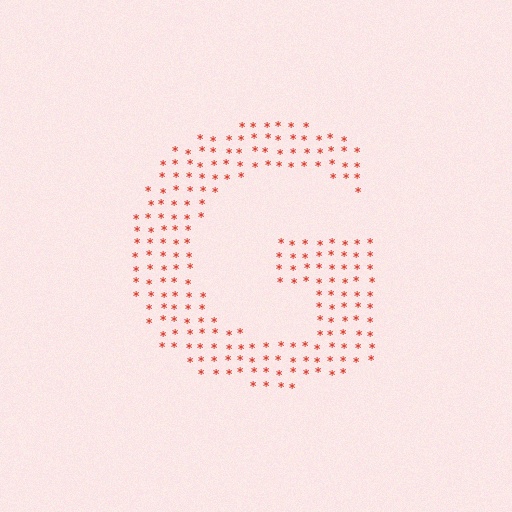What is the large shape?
The large shape is the letter G.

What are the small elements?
The small elements are asterisks.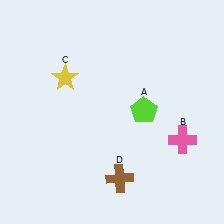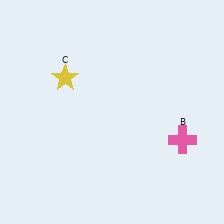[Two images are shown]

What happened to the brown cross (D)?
The brown cross (D) was removed in Image 2. It was in the bottom-right area of Image 1.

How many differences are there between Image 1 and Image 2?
There are 2 differences between the two images.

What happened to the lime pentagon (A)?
The lime pentagon (A) was removed in Image 2. It was in the top-right area of Image 1.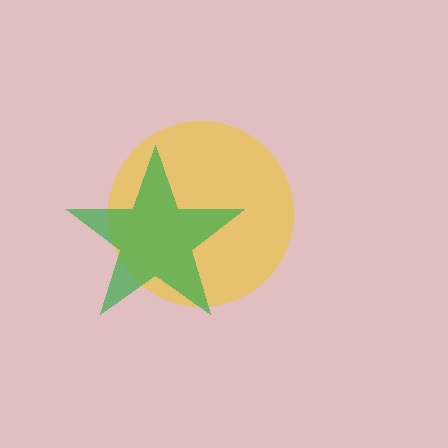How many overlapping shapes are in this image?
There are 2 overlapping shapes in the image.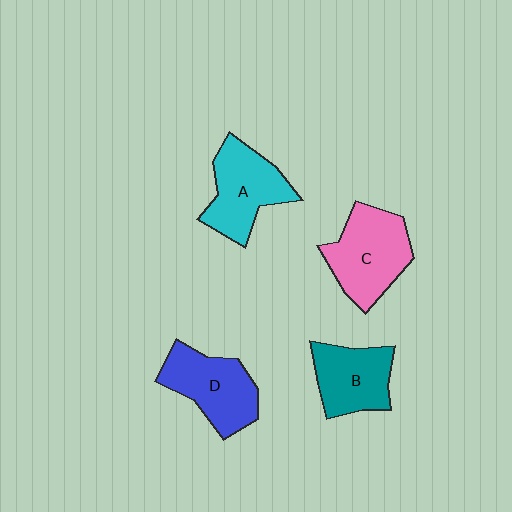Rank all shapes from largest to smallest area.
From largest to smallest: C (pink), A (cyan), D (blue), B (teal).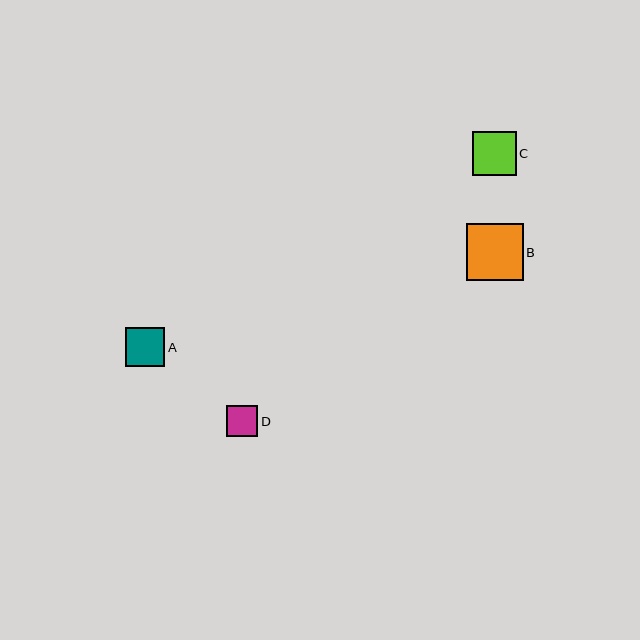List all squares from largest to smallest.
From largest to smallest: B, C, A, D.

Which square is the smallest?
Square D is the smallest with a size of approximately 31 pixels.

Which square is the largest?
Square B is the largest with a size of approximately 57 pixels.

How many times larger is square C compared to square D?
Square C is approximately 1.4 times the size of square D.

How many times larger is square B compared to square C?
Square B is approximately 1.3 times the size of square C.